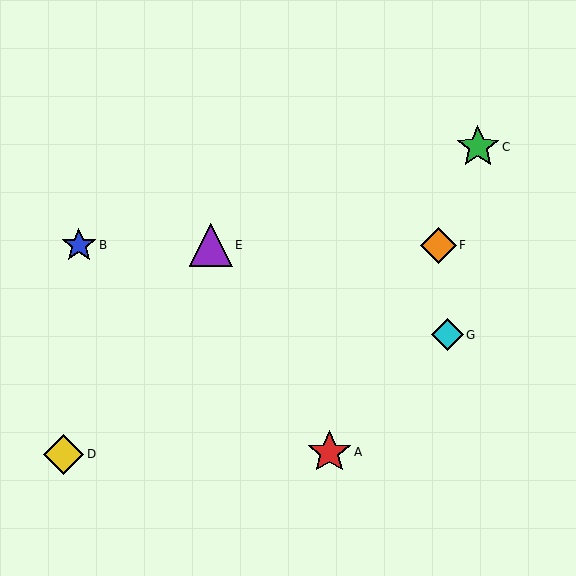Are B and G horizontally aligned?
No, B is at y≈245 and G is at y≈335.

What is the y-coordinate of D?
Object D is at y≈454.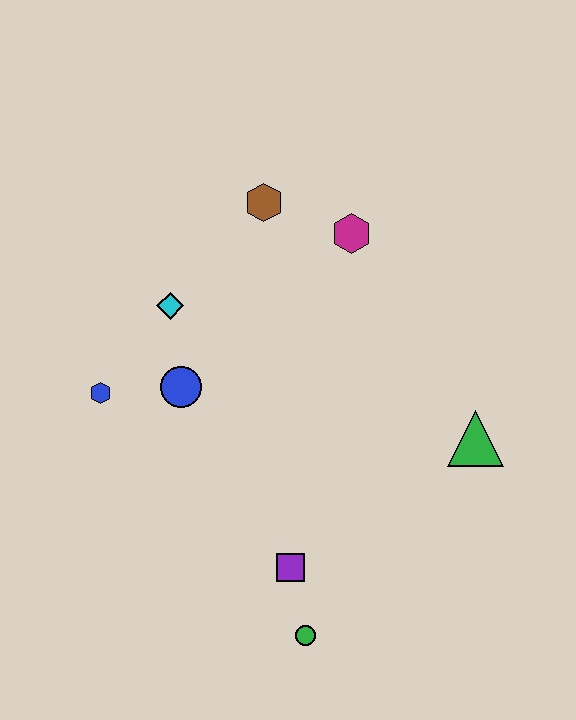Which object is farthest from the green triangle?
The blue hexagon is farthest from the green triangle.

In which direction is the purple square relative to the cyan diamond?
The purple square is below the cyan diamond.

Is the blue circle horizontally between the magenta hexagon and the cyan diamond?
Yes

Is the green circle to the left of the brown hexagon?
No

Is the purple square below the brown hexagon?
Yes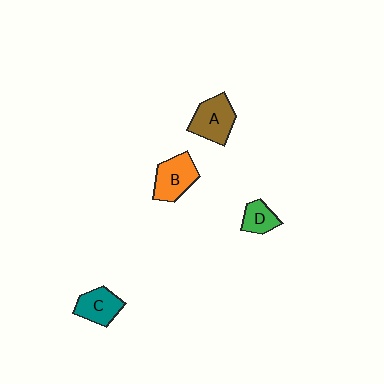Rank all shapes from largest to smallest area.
From largest to smallest: A (brown), B (orange), C (teal), D (green).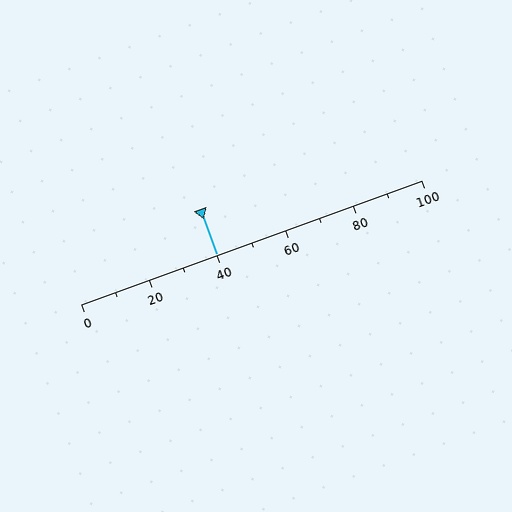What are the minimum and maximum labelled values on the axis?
The axis runs from 0 to 100.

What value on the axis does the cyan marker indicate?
The marker indicates approximately 40.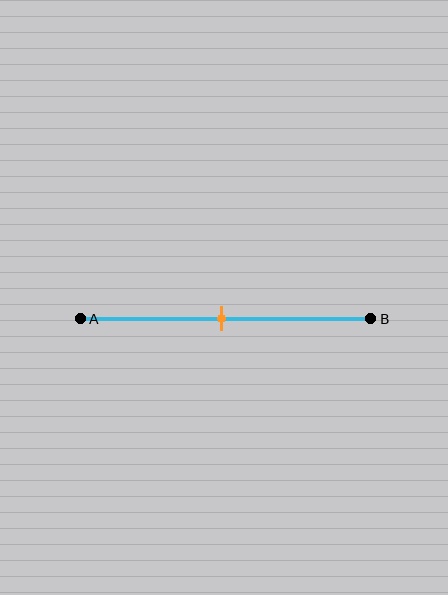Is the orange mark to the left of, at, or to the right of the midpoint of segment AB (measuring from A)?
The orange mark is approximately at the midpoint of segment AB.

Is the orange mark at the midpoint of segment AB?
Yes, the mark is approximately at the midpoint.